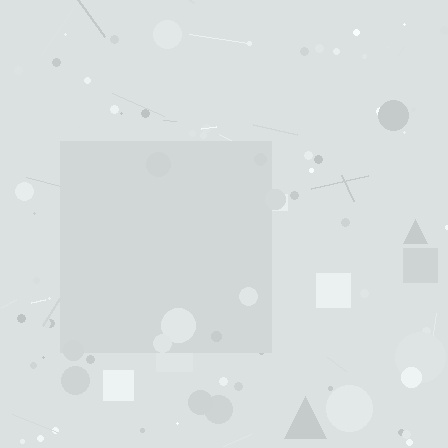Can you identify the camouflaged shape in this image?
The camouflaged shape is a square.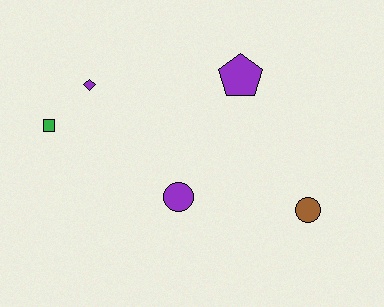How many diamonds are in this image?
There is 1 diamond.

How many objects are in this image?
There are 5 objects.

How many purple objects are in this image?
There are 3 purple objects.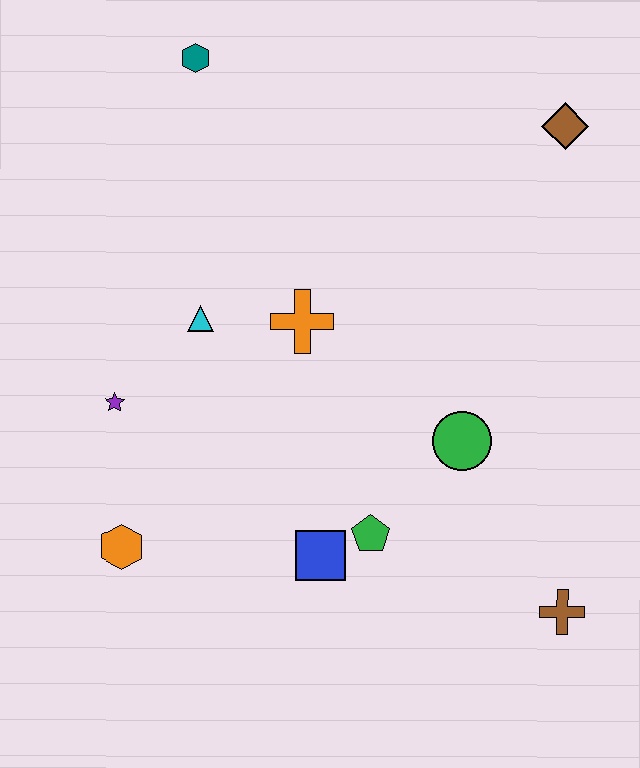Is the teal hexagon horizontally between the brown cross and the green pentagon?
No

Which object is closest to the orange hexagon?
The purple star is closest to the orange hexagon.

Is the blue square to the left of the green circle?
Yes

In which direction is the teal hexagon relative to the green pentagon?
The teal hexagon is above the green pentagon.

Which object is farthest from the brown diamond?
The orange hexagon is farthest from the brown diamond.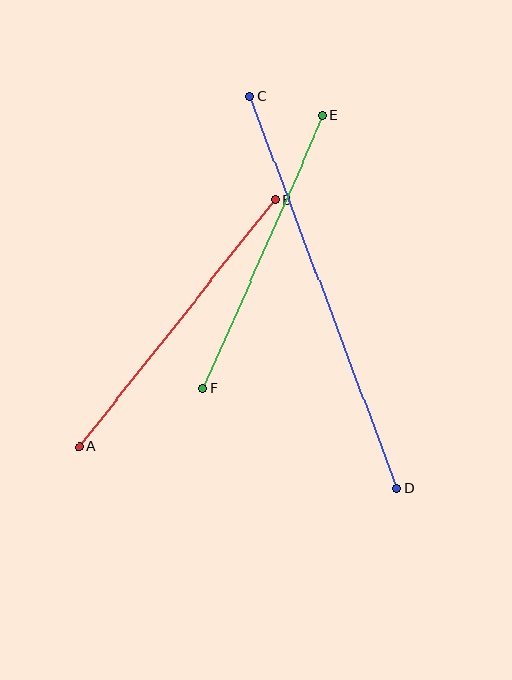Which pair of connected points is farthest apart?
Points C and D are farthest apart.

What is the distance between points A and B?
The distance is approximately 315 pixels.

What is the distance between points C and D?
The distance is approximately 419 pixels.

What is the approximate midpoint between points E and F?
The midpoint is at approximately (263, 252) pixels.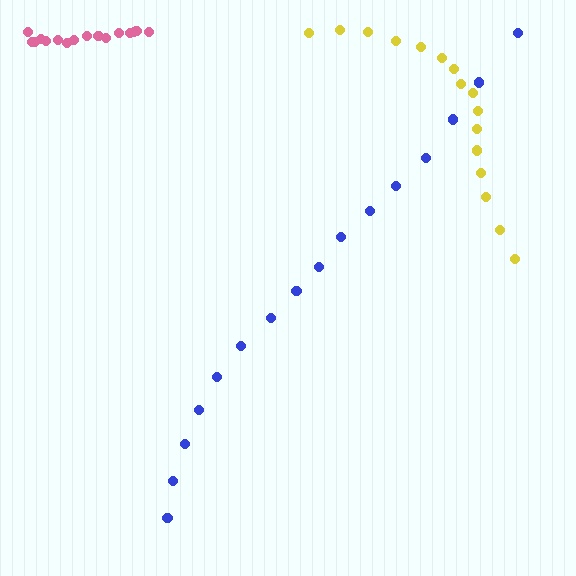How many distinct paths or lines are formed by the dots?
There are 3 distinct paths.